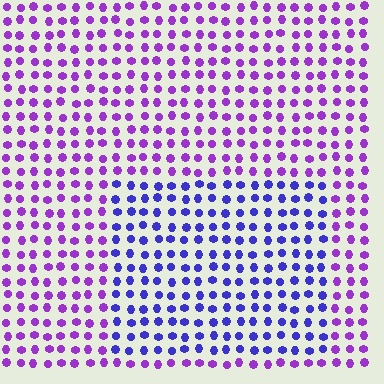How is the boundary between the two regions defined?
The boundary is defined purely by a slight shift in hue (about 38 degrees). Spacing, size, and orientation are identical on both sides.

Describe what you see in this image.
The image is filled with small purple elements in a uniform arrangement. A rectangle-shaped region is visible where the elements are tinted to a slightly different hue, forming a subtle color boundary.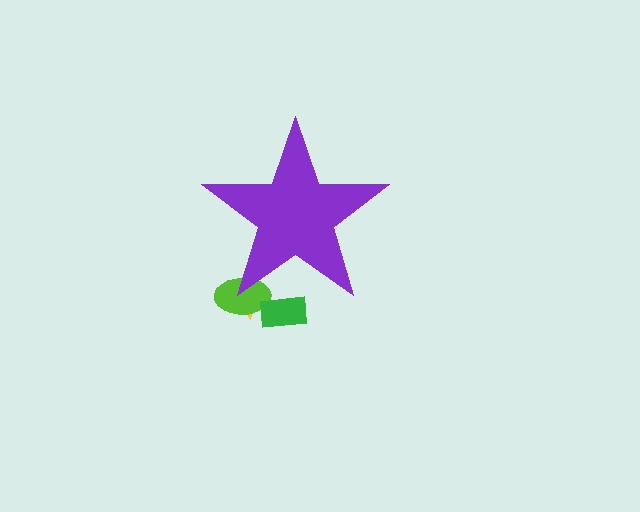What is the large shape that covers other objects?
A purple star.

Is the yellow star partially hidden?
Yes, the yellow star is partially hidden behind the purple star.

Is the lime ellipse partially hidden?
Yes, the lime ellipse is partially hidden behind the purple star.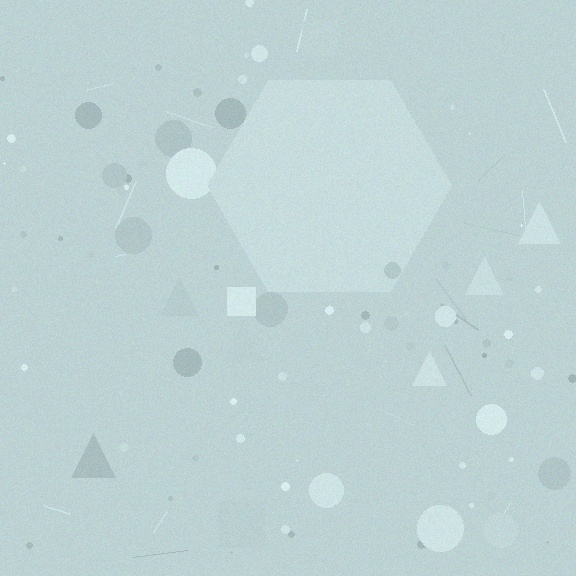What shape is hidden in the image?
A hexagon is hidden in the image.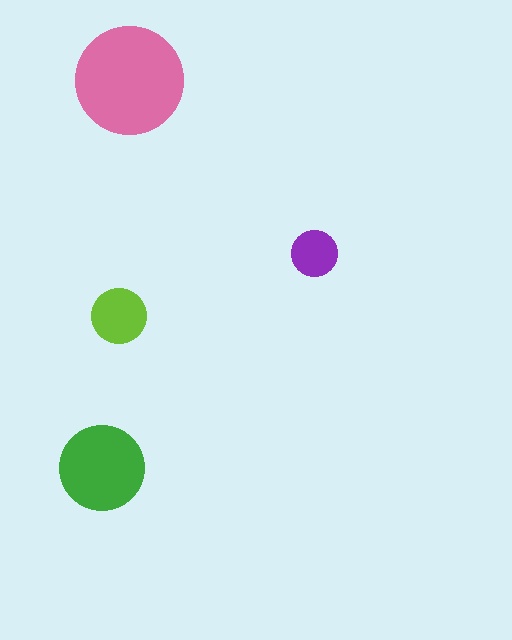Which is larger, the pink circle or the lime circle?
The pink one.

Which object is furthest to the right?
The purple circle is rightmost.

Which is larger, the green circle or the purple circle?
The green one.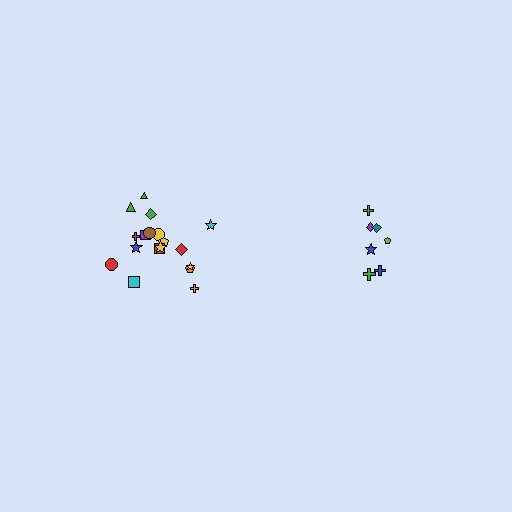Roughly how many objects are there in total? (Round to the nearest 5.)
Roughly 25 objects in total.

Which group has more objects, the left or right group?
The left group.